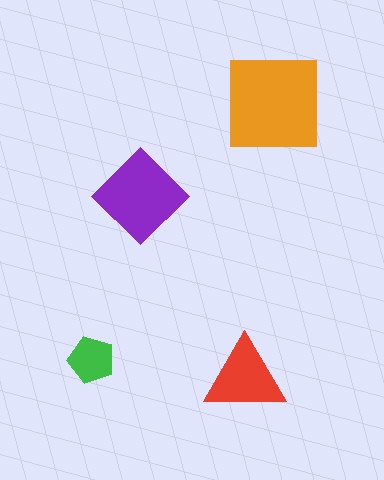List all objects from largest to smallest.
The orange square, the purple diamond, the red triangle, the green pentagon.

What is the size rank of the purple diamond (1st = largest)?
2nd.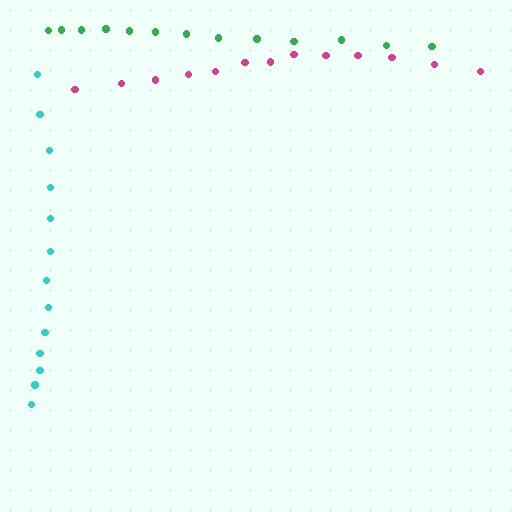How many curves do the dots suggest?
There are 3 distinct paths.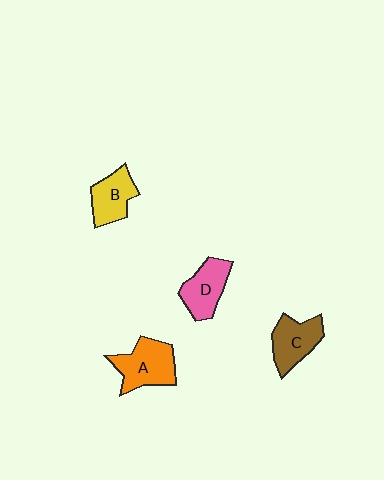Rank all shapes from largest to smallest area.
From largest to smallest: A (orange), C (brown), D (pink), B (yellow).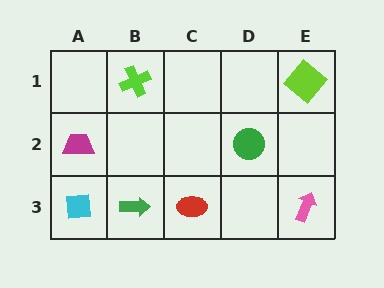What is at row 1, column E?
A lime diamond.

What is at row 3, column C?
A red ellipse.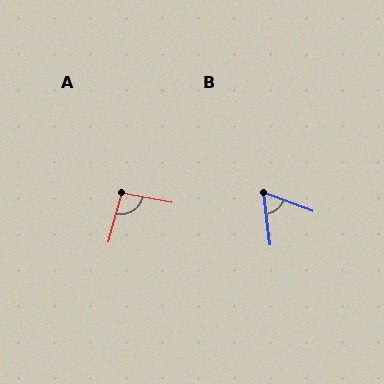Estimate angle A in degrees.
Approximately 95 degrees.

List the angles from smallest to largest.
B (63°), A (95°).